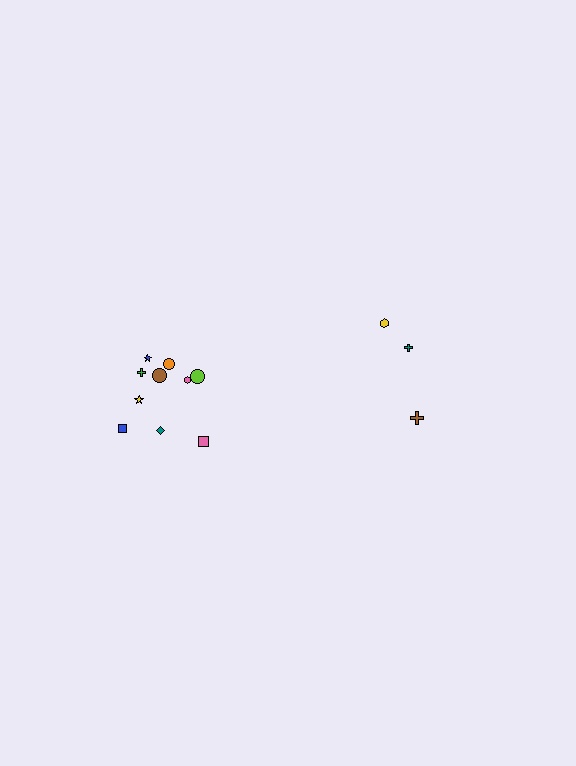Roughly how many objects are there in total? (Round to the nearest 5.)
Roughly 15 objects in total.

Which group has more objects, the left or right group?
The left group.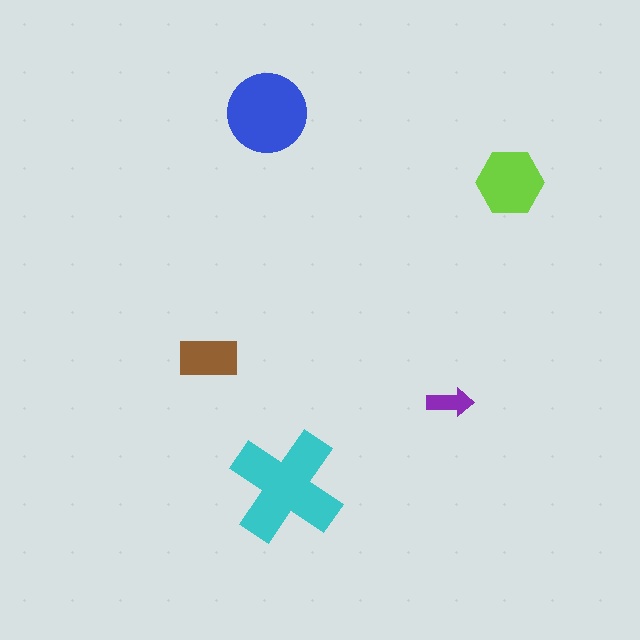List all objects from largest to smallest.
The cyan cross, the blue circle, the lime hexagon, the brown rectangle, the purple arrow.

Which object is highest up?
The blue circle is topmost.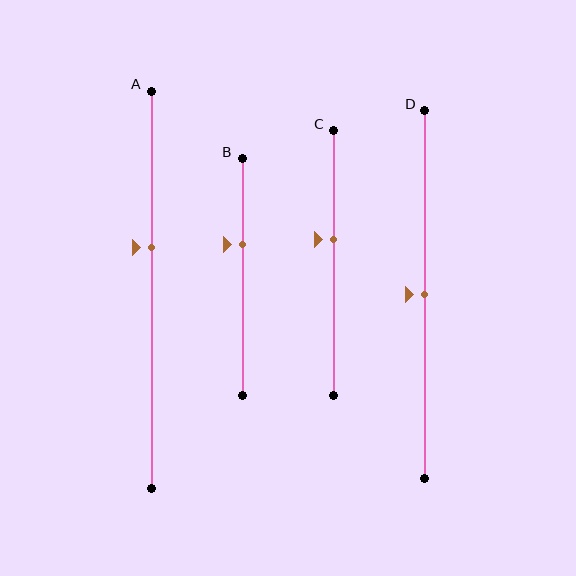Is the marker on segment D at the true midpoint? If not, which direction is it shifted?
Yes, the marker on segment D is at the true midpoint.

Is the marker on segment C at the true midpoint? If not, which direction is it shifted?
No, the marker on segment C is shifted upward by about 9% of the segment length.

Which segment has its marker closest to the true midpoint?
Segment D has its marker closest to the true midpoint.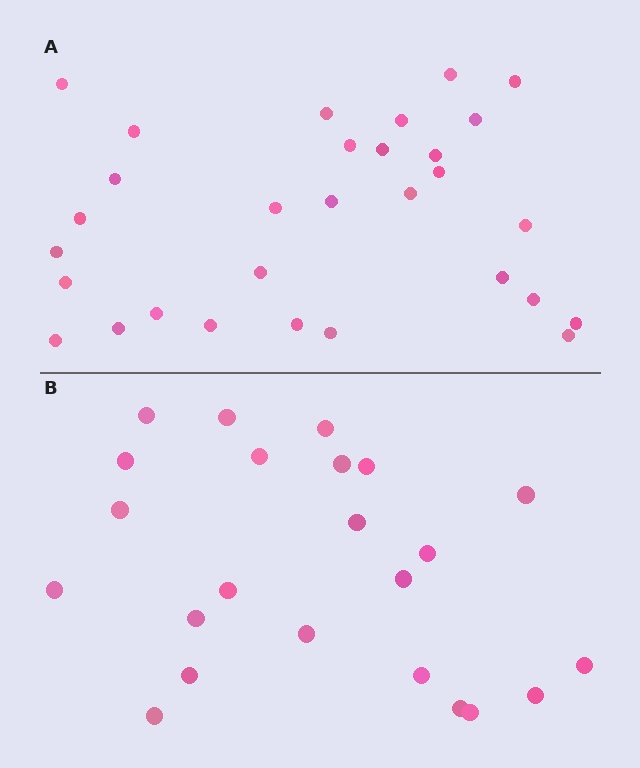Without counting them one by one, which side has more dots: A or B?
Region A (the top region) has more dots.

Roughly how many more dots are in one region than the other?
Region A has roughly 8 or so more dots than region B.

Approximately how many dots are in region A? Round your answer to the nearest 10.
About 30 dots.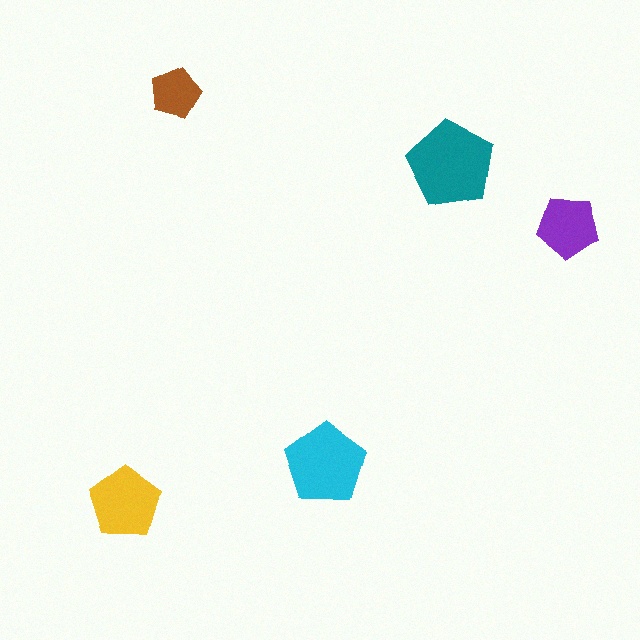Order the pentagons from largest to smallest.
the teal one, the cyan one, the yellow one, the purple one, the brown one.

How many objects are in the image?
There are 5 objects in the image.